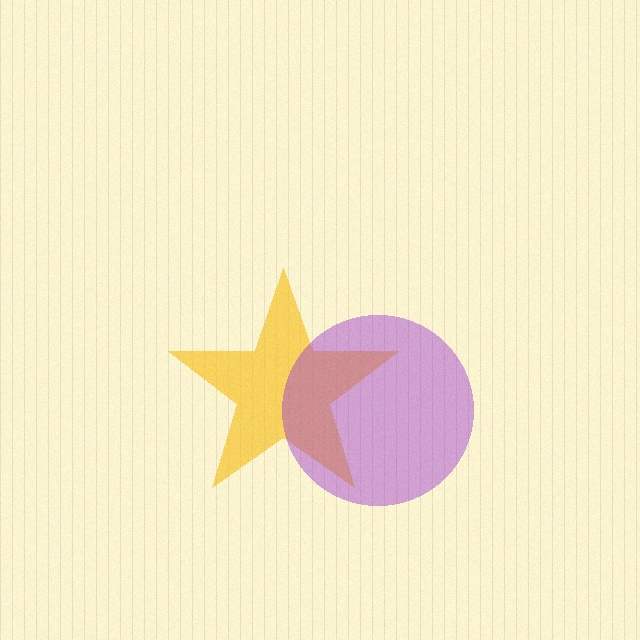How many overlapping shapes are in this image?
There are 2 overlapping shapes in the image.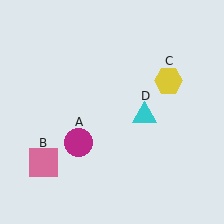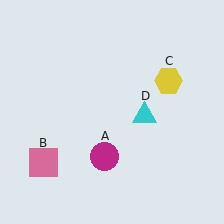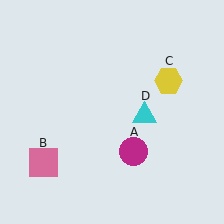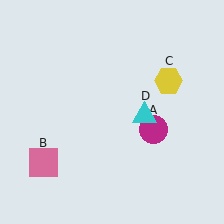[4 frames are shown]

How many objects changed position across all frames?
1 object changed position: magenta circle (object A).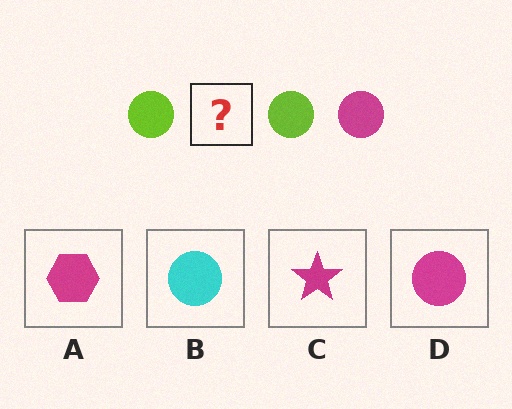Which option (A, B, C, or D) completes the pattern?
D.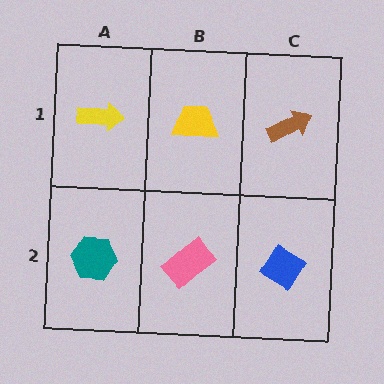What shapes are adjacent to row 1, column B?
A pink rectangle (row 2, column B), a yellow arrow (row 1, column A), a brown arrow (row 1, column C).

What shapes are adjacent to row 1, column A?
A teal hexagon (row 2, column A), a yellow trapezoid (row 1, column B).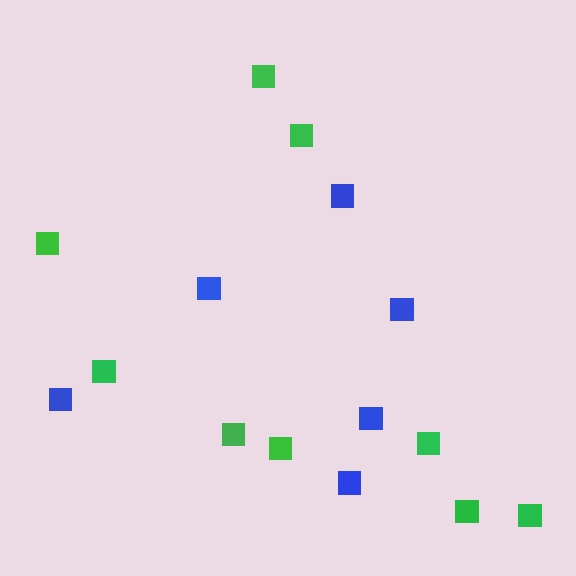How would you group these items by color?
There are 2 groups: one group of blue squares (6) and one group of green squares (9).